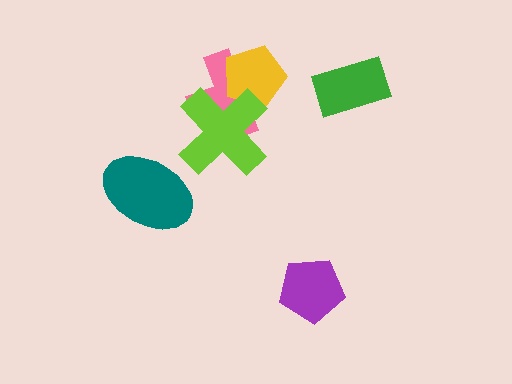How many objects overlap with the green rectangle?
0 objects overlap with the green rectangle.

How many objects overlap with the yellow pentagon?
2 objects overlap with the yellow pentagon.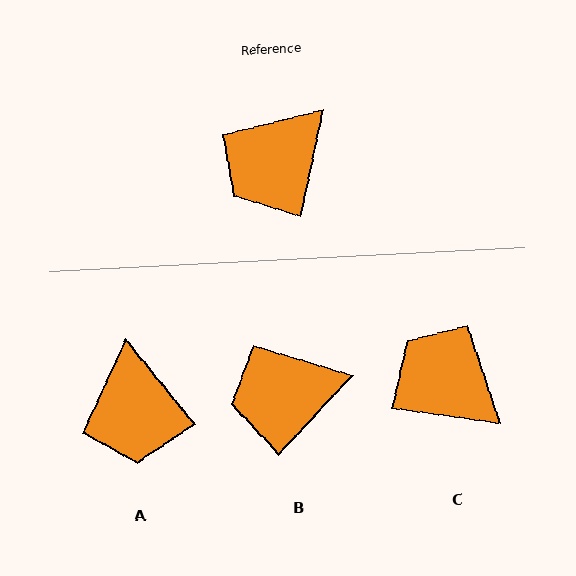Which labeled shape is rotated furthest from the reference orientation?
C, about 86 degrees away.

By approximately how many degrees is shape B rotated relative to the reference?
Approximately 31 degrees clockwise.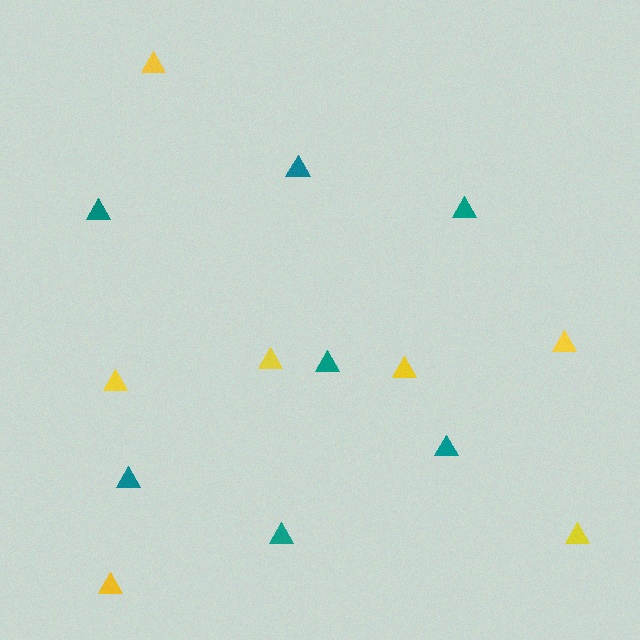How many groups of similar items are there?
There are 2 groups: one group of yellow triangles (7) and one group of teal triangles (7).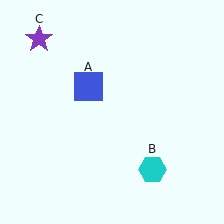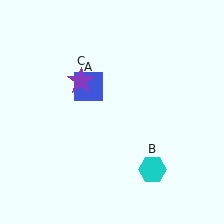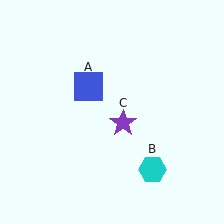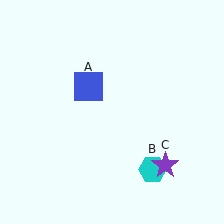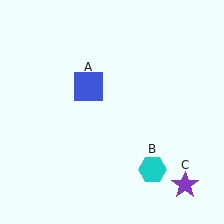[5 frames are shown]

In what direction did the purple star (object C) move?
The purple star (object C) moved down and to the right.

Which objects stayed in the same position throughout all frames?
Blue square (object A) and cyan hexagon (object B) remained stationary.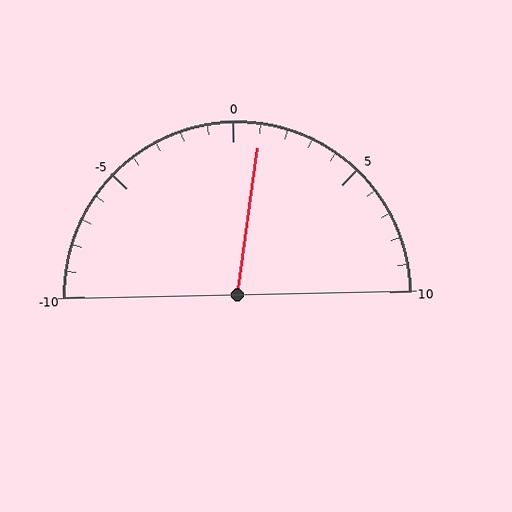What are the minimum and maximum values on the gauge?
The gauge ranges from -10 to 10.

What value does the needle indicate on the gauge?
The needle indicates approximately 1.